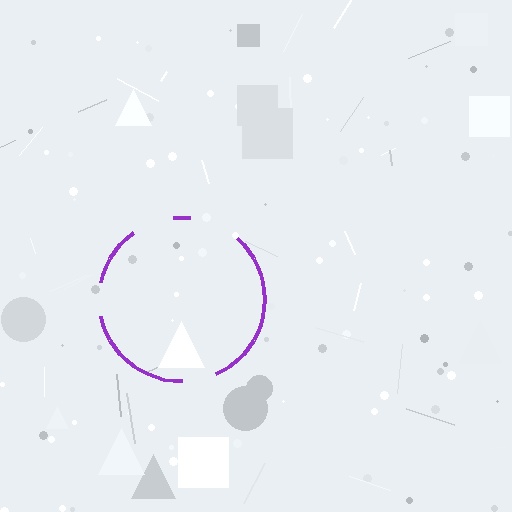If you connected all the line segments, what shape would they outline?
They would outline a circle.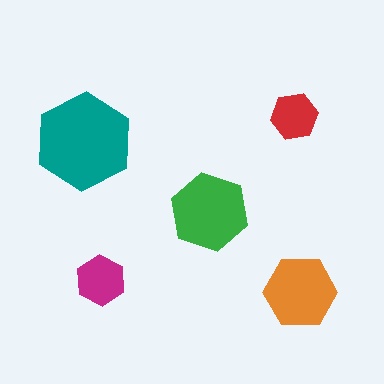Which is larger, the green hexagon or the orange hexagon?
The green one.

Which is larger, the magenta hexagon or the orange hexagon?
The orange one.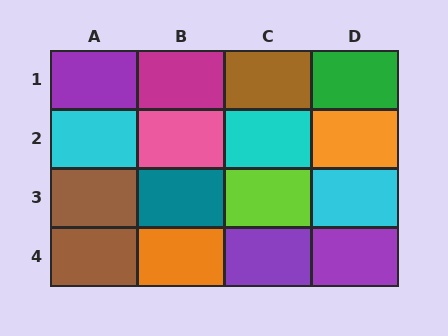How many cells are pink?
1 cell is pink.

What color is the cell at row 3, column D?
Cyan.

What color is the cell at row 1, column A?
Purple.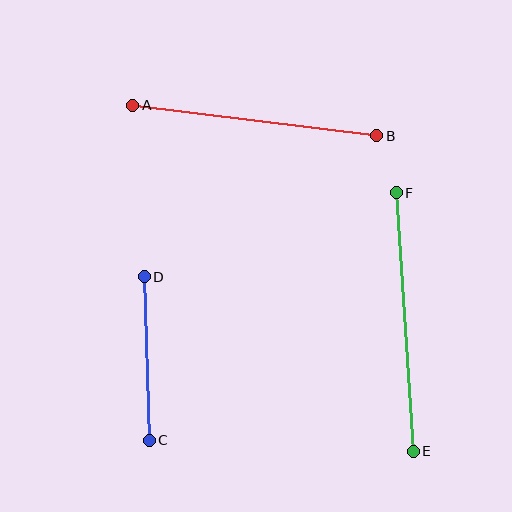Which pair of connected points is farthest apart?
Points E and F are farthest apart.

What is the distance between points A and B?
The distance is approximately 246 pixels.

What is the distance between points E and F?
The distance is approximately 259 pixels.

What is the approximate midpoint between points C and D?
The midpoint is at approximately (147, 358) pixels.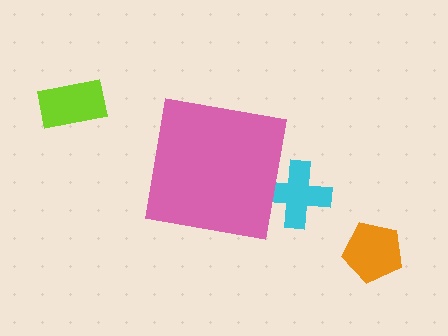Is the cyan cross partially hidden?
Yes, the cyan cross is partially hidden behind the pink square.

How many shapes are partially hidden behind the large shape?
1 shape is partially hidden.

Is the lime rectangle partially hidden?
No, the lime rectangle is fully visible.